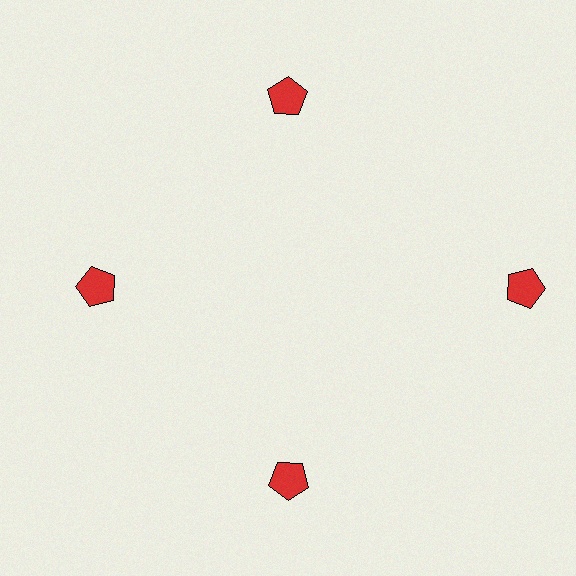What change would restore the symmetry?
The symmetry would be restored by moving it inward, back onto the ring so that all 4 pentagons sit at equal angles and equal distance from the center.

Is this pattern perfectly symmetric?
No. The 4 red pentagons are arranged in a ring, but one element near the 3 o'clock position is pushed outward from the center, breaking the 4-fold rotational symmetry.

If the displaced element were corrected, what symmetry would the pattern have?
It would have 4-fold rotational symmetry — the pattern would map onto itself every 90 degrees.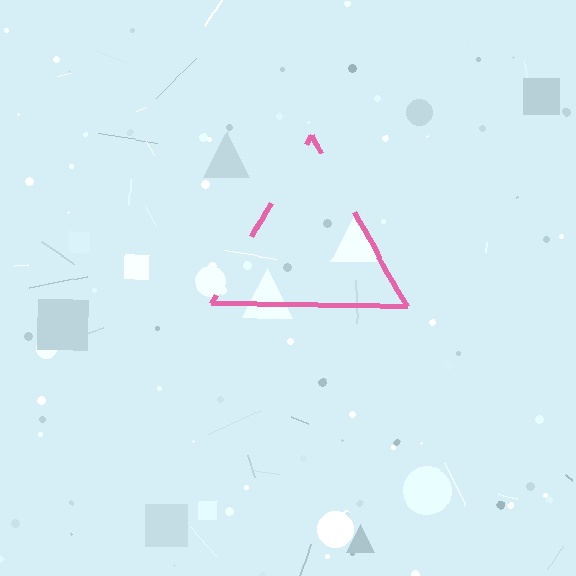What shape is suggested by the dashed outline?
The dashed outline suggests a triangle.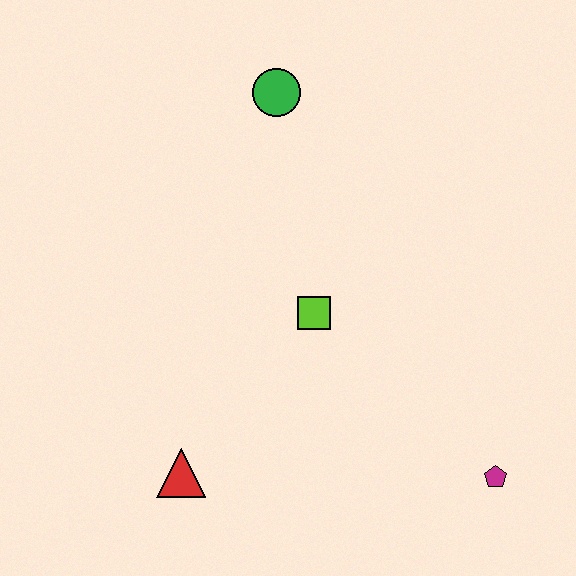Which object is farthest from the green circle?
The magenta pentagon is farthest from the green circle.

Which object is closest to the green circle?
The lime square is closest to the green circle.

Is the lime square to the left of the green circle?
No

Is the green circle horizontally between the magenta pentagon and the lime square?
No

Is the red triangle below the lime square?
Yes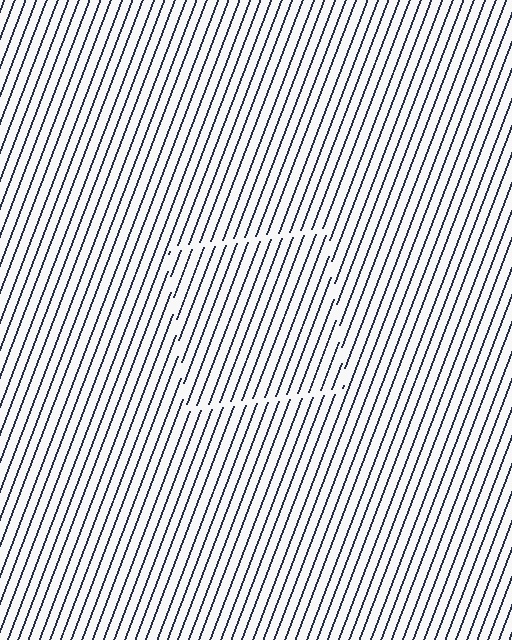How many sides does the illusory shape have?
4 sides — the line-ends trace a square.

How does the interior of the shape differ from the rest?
The interior of the shape contains the same grating, shifted by half a period — the contour is defined by the phase discontinuity where line-ends from the inner and outer gratings abut.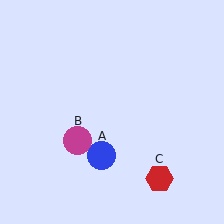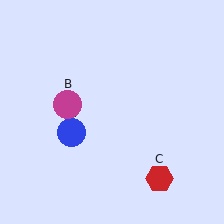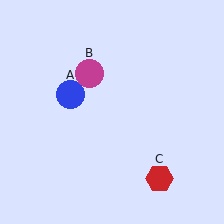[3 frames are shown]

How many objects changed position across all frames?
2 objects changed position: blue circle (object A), magenta circle (object B).